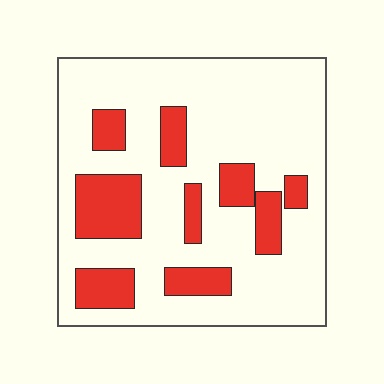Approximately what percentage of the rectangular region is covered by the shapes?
Approximately 25%.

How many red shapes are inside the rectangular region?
9.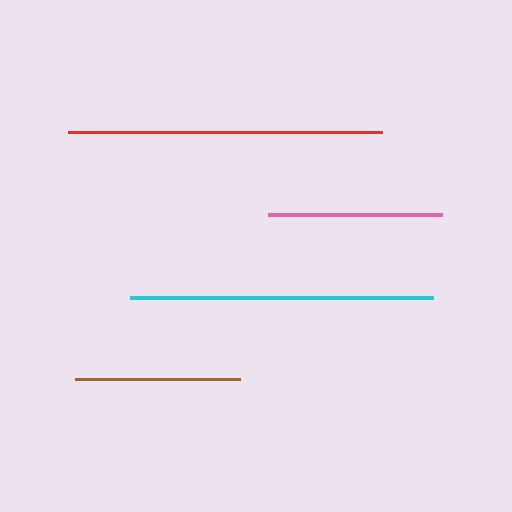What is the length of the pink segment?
The pink segment is approximately 173 pixels long.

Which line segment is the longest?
The red line is the longest at approximately 314 pixels.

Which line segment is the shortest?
The brown line is the shortest at approximately 165 pixels.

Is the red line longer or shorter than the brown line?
The red line is longer than the brown line.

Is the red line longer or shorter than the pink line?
The red line is longer than the pink line.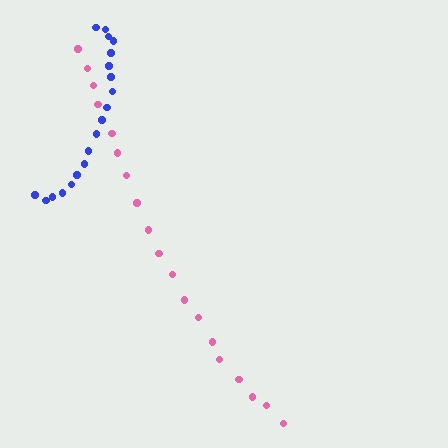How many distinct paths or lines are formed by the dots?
There are 2 distinct paths.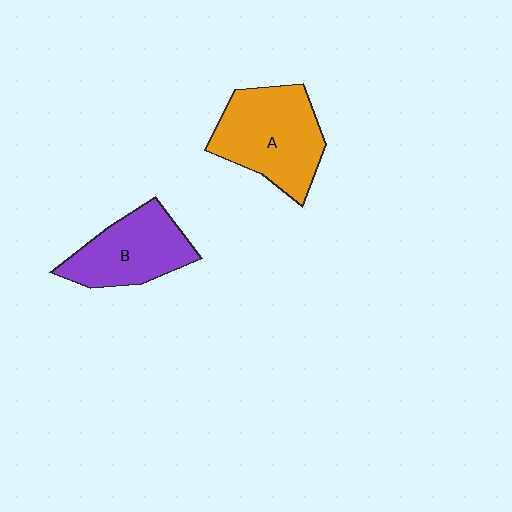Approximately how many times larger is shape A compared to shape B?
Approximately 1.3 times.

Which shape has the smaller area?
Shape B (purple).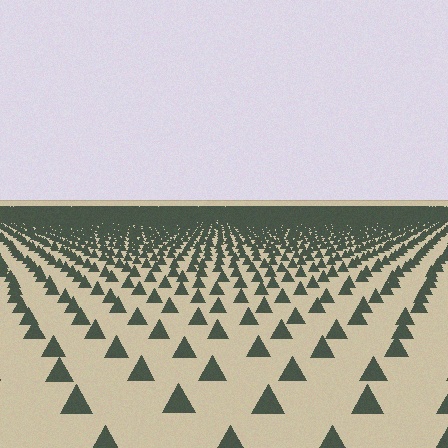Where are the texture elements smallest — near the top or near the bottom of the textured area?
Near the top.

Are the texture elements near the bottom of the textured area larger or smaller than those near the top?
Larger. Near the bottom, elements are closer to the viewer and appear at a bigger on-screen size.